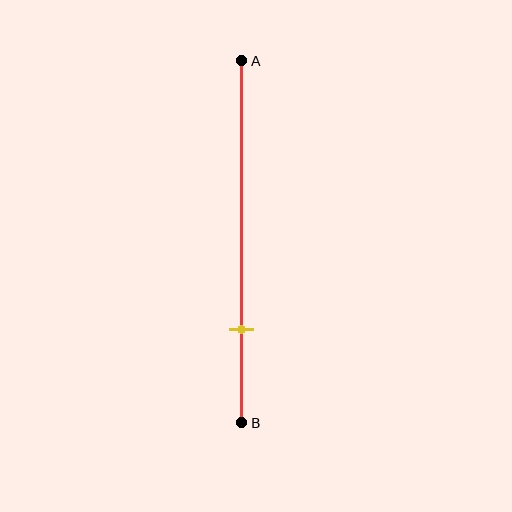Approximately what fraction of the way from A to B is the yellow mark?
The yellow mark is approximately 75% of the way from A to B.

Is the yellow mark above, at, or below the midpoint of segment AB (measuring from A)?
The yellow mark is below the midpoint of segment AB.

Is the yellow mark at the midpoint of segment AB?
No, the mark is at about 75% from A, not at the 50% midpoint.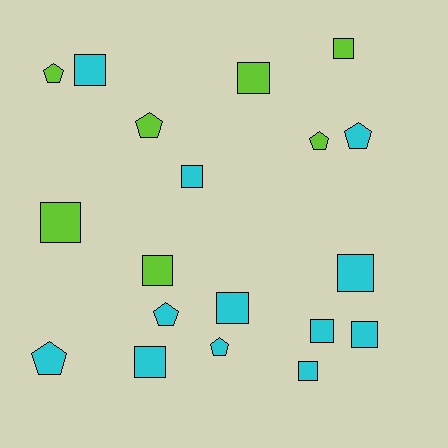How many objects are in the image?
There are 19 objects.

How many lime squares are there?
There are 4 lime squares.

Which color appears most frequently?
Cyan, with 12 objects.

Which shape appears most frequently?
Square, with 12 objects.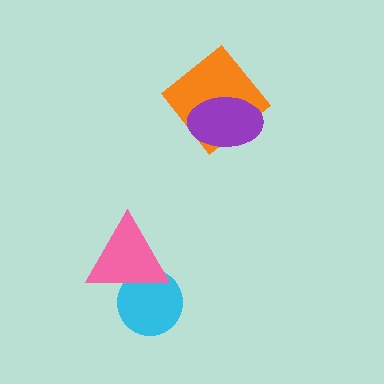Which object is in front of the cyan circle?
The pink triangle is in front of the cyan circle.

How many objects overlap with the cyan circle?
1 object overlaps with the cyan circle.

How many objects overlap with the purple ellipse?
1 object overlaps with the purple ellipse.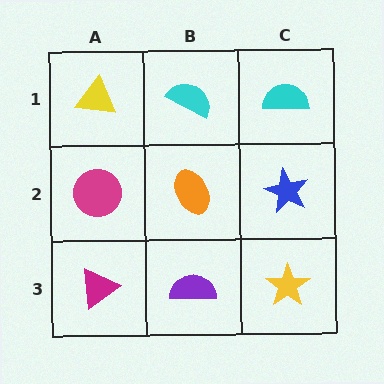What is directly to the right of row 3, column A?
A purple semicircle.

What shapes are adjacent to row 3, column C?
A blue star (row 2, column C), a purple semicircle (row 3, column B).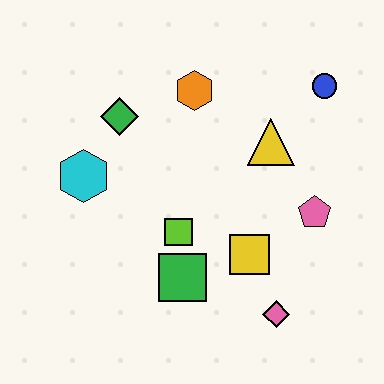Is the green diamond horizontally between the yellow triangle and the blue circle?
No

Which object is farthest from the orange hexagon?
The pink diamond is farthest from the orange hexagon.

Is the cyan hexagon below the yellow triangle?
Yes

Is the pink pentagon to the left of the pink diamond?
No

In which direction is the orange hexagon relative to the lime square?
The orange hexagon is above the lime square.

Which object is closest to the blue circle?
The yellow triangle is closest to the blue circle.